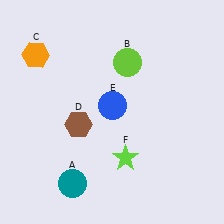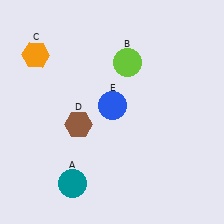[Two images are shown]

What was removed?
The lime star (F) was removed in Image 2.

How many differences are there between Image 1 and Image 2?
There is 1 difference between the two images.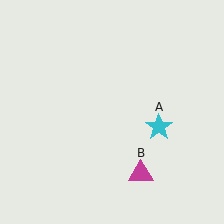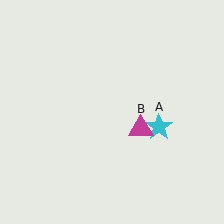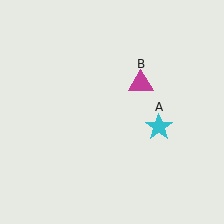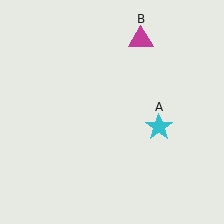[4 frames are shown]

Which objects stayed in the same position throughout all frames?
Cyan star (object A) remained stationary.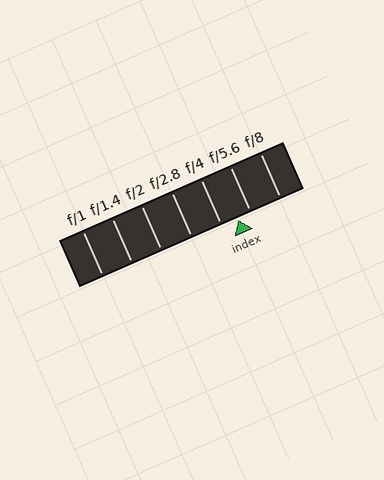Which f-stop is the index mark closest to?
The index mark is closest to f/5.6.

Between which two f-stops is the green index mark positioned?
The index mark is between f/4 and f/5.6.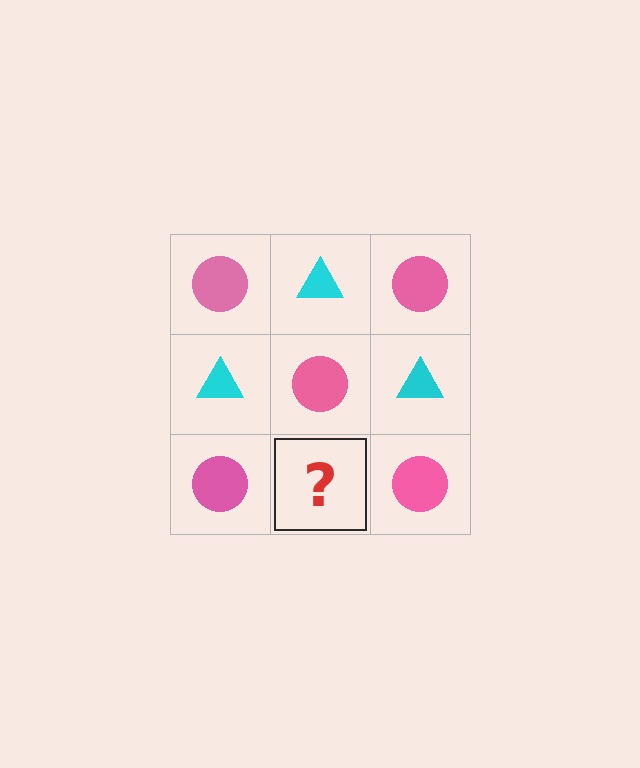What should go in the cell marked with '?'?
The missing cell should contain a cyan triangle.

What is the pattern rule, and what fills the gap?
The rule is that it alternates pink circle and cyan triangle in a checkerboard pattern. The gap should be filled with a cyan triangle.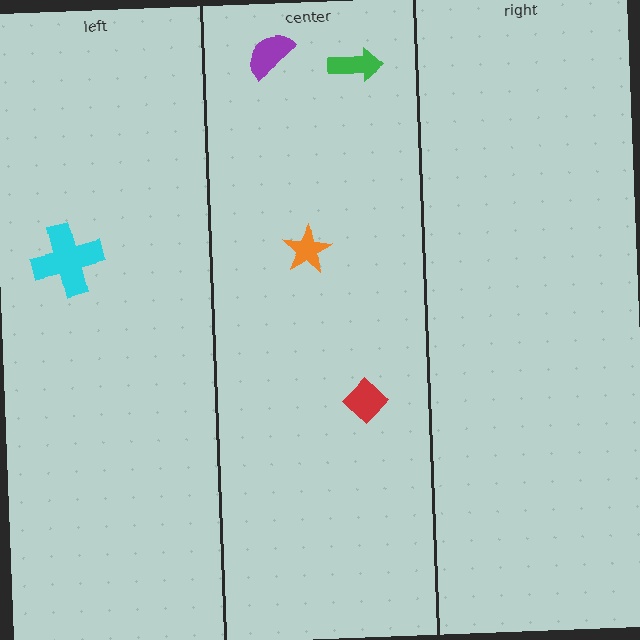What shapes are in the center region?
The orange star, the green arrow, the red diamond, the purple semicircle.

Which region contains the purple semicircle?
The center region.